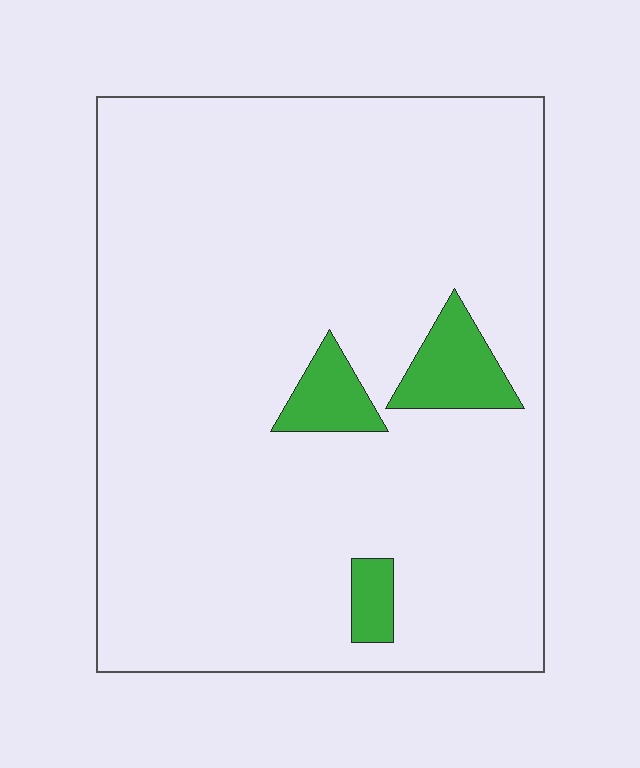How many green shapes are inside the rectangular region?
3.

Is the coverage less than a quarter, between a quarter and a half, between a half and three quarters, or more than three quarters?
Less than a quarter.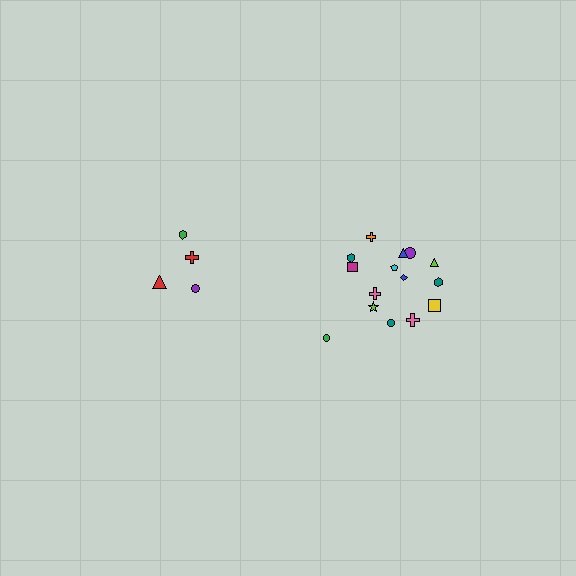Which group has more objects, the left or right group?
The right group.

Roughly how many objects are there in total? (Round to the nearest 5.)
Roughly 20 objects in total.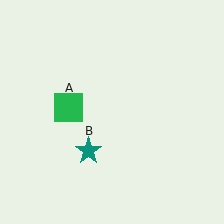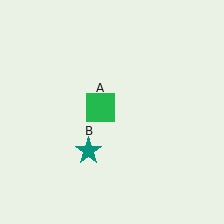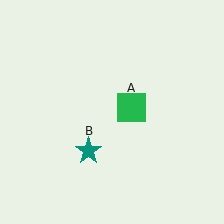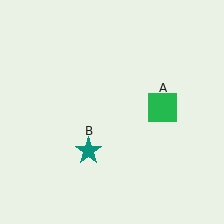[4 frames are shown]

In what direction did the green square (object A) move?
The green square (object A) moved right.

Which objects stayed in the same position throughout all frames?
Teal star (object B) remained stationary.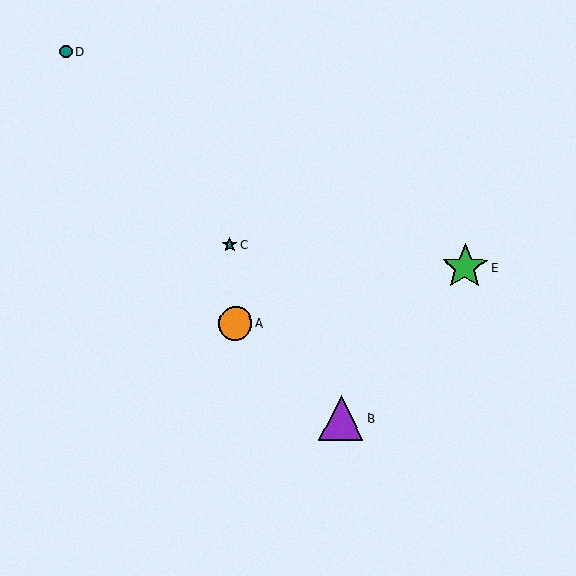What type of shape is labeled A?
Shape A is an orange circle.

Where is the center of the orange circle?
The center of the orange circle is at (235, 323).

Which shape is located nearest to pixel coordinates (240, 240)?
The teal star (labeled C) at (230, 245) is nearest to that location.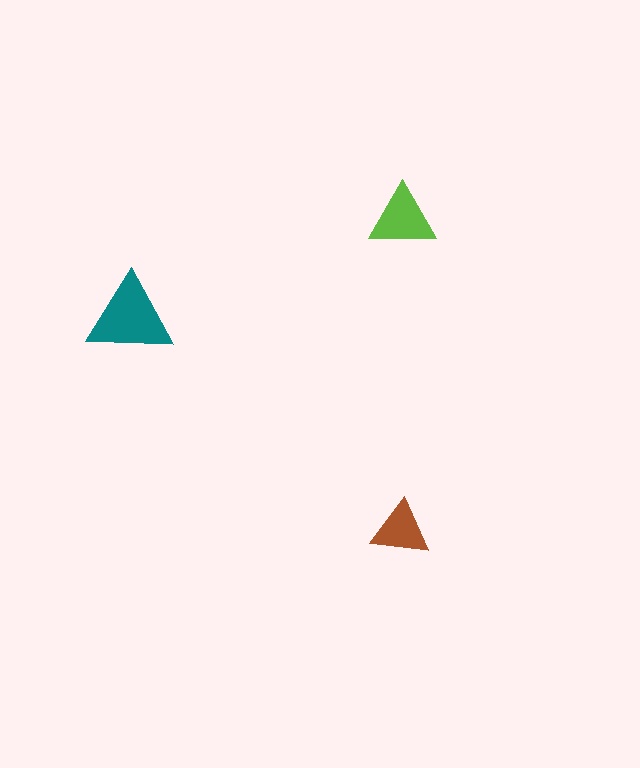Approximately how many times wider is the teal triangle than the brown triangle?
About 1.5 times wider.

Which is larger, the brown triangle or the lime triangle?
The lime one.